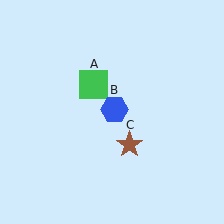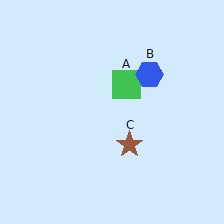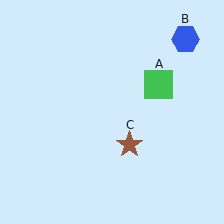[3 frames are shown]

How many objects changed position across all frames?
2 objects changed position: green square (object A), blue hexagon (object B).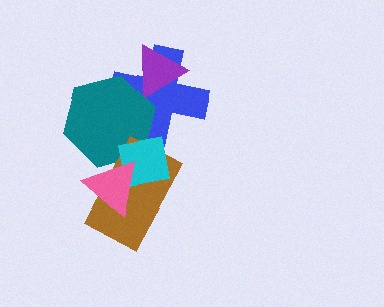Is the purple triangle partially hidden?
Yes, it is partially covered by another shape.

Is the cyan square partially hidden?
Yes, it is partially covered by another shape.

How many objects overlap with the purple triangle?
2 objects overlap with the purple triangle.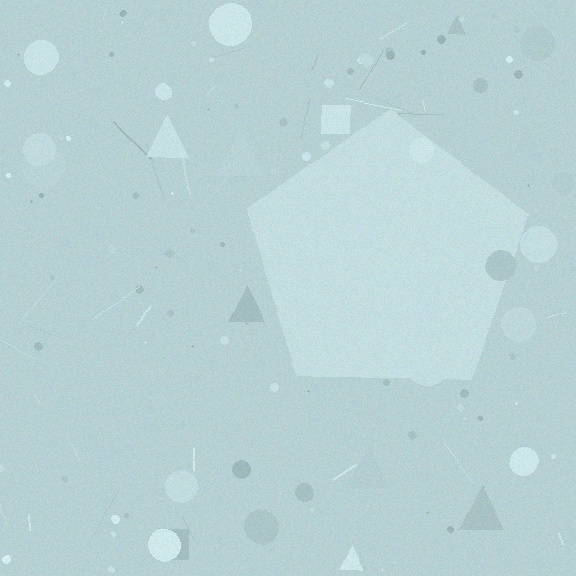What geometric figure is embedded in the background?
A pentagon is embedded in the background.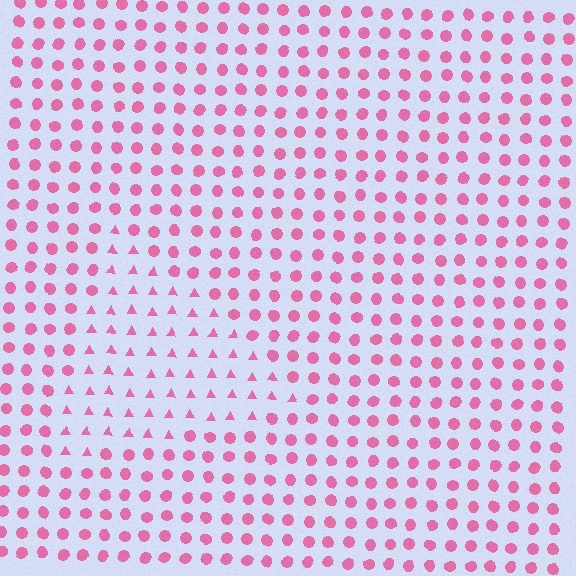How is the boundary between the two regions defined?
The boundary is defined by a change in element shape: triangles inside vs. circles outside. All elements share the same color and spacing.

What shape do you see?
I see a triangle.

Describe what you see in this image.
The image is filled with small pink elements arranged in a uniform grid. A triangle-shaped region contains triangles, while the surrounding area contains circles. The boundary is defined purely by the change in element shape.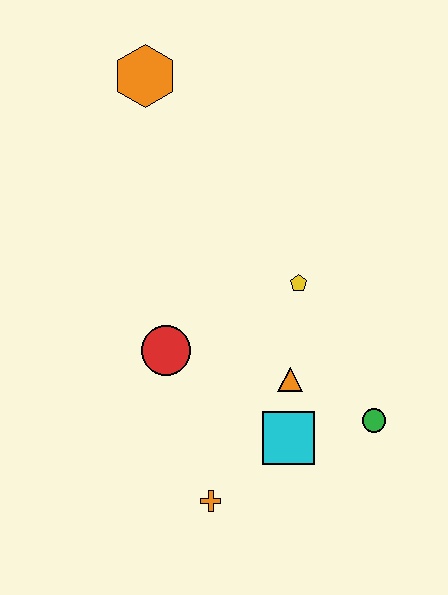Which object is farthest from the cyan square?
The orange hexagon is farthest from the cyan square.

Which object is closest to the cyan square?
The orange triangle is closest to the cyan square.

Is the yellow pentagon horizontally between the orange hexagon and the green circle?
Yes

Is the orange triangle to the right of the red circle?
Yes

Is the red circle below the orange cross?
No